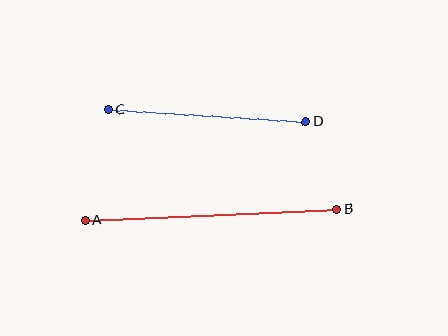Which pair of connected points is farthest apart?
Points A and B are farthest apart.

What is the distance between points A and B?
The distance is approximately 251 pixels.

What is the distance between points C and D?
The distance is approximately 198 pixels.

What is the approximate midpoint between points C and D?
The midpoint is at approximately (207, 116) pixels.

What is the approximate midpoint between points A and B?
The midpoint is at approximately (211, 215) pixels.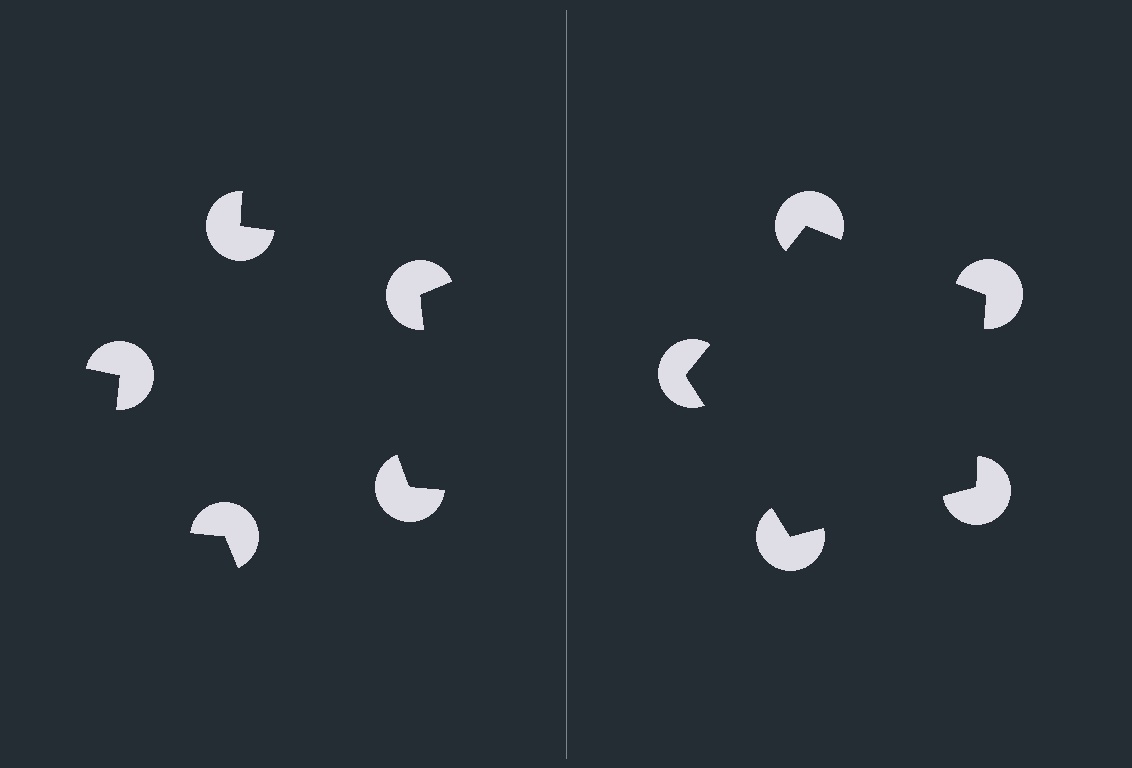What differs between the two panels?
The pac-man discs are positioned identically on both sides; only the wedge orientations differ. On the right they align to a pentagon; on the left they are misaligned.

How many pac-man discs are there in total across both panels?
10 — 5 on each side.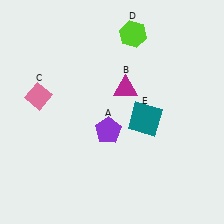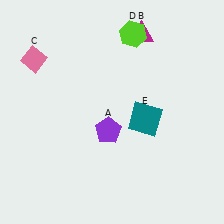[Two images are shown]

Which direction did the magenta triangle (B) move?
The magenta triangle (B) moved up.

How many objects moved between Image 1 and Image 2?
2 objects moved between the two images.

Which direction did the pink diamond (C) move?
The pink diamond (C) moved up.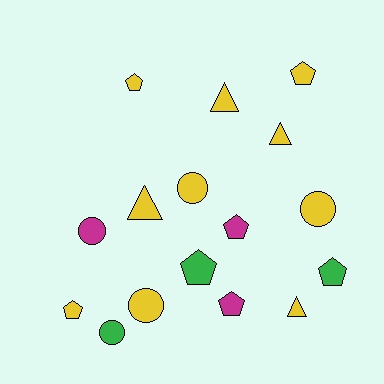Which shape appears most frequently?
Pentagon, with 7 objects.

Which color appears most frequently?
Yellow, with 10 objects.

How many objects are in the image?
There are 16 objects.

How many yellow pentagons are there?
There are 3 yellow pentagons.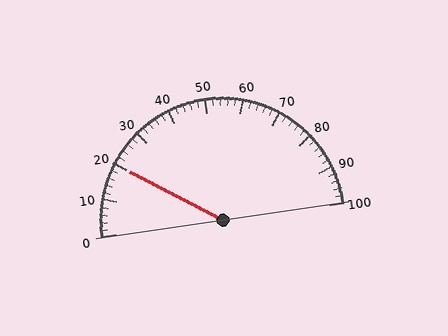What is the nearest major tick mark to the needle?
The nearest major tick mark is 20.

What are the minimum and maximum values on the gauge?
The gauge ranges from 0 to 100.